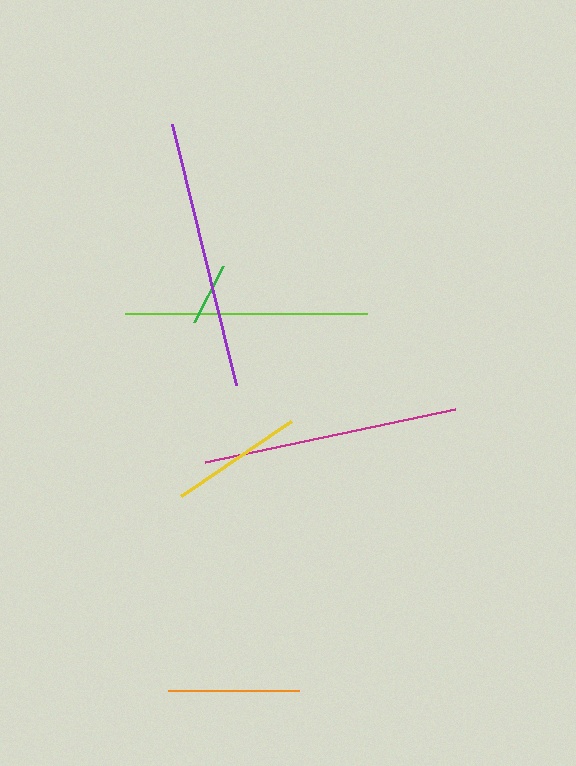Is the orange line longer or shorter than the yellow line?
The yellow line is longer than the orange line.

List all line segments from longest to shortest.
From longest to shortest: purple, magenta, lime, yellow, orange, green.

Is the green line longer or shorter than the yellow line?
The yellow line is longer than the green line.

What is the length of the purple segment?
The purple segment is approximately 269 pixels long.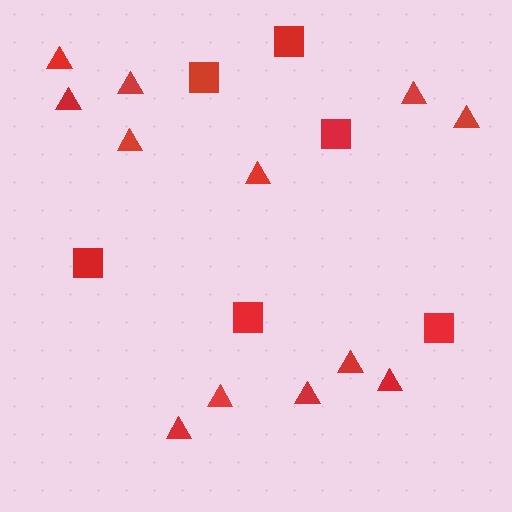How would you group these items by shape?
There are 2 groups: one group of squares (6) and one group of triangles (12).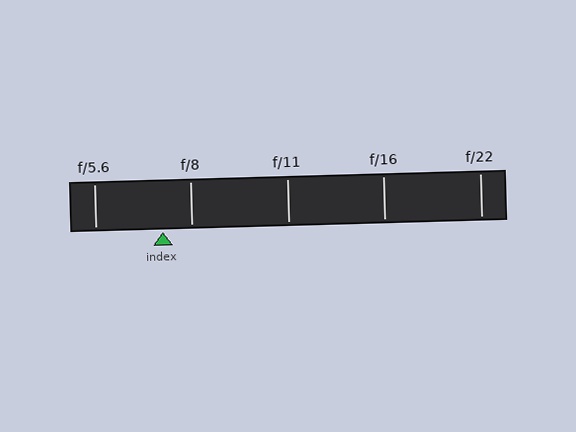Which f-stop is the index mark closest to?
The index mark is closest to f/8.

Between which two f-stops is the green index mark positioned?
The index mark is between f/5.6 and f/8.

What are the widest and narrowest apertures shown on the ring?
The widest aperture shown is f/5.6 and the narrowest is f/22.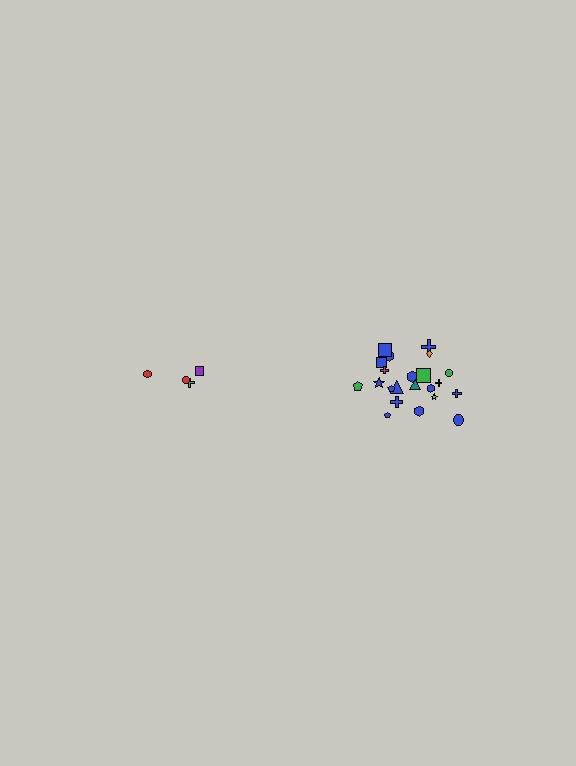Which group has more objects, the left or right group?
The right group.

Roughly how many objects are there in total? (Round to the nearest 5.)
Roughly 25 objects in total.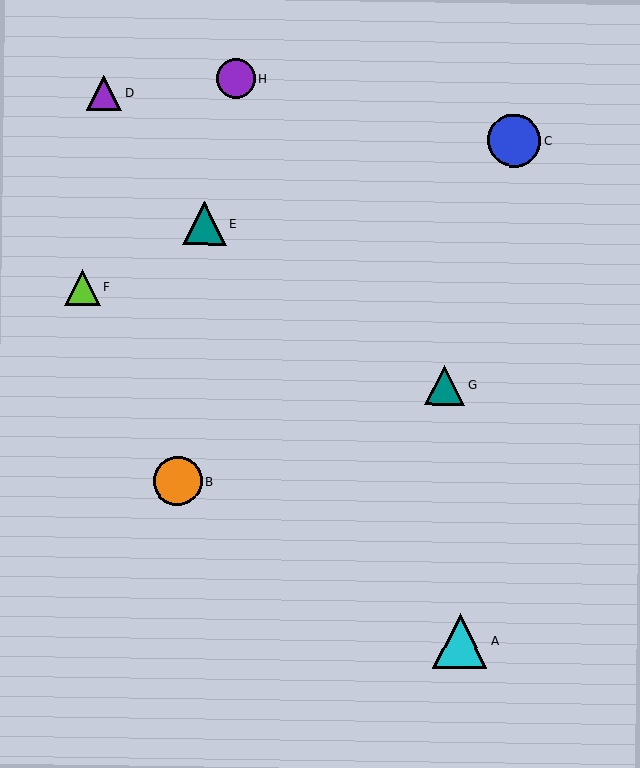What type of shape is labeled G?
Shape G is a teal triangle.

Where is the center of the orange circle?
The center of the orange circle is at (178, 481).